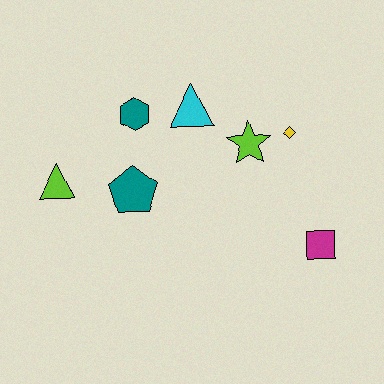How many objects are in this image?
There are 7 objects.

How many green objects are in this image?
There are no green objects.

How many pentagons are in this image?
There is 1 pentagon.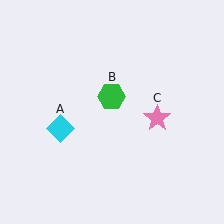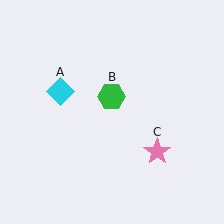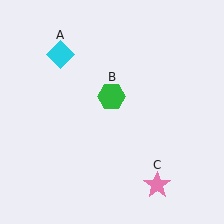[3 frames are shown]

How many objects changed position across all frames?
2 objects changed position: cyan diamond (object A), pink star (object C).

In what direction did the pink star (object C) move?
The pink star (object C) moved down.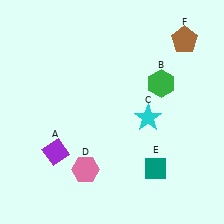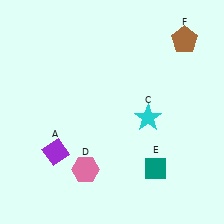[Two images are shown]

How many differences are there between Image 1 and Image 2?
There is 1 difference between the two images.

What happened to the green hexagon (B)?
The green hexagon (B) was removed in Image 2. It was in the top-right area of Image 1.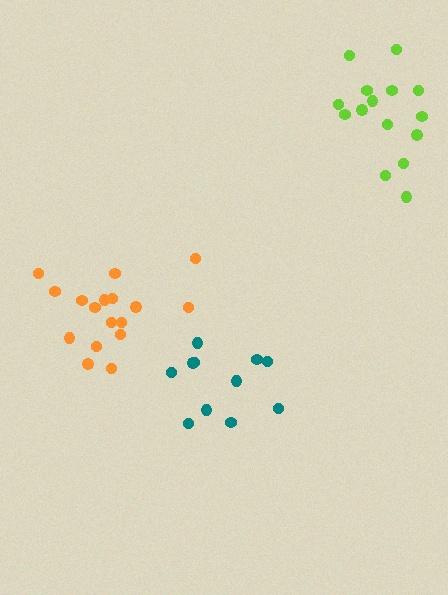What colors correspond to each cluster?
The clusters are colored: orange, lime, teal.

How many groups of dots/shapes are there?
There are 3 groups.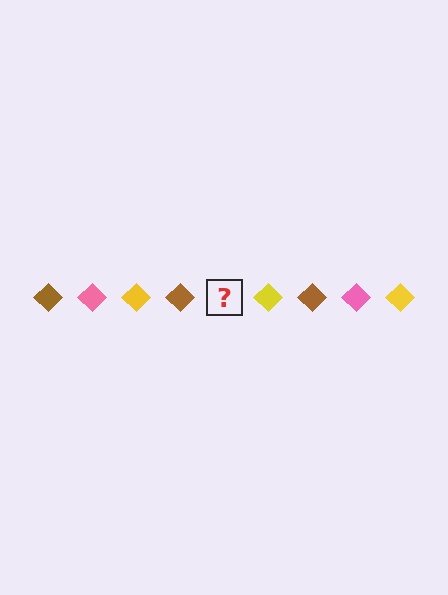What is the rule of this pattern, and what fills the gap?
The rule is that the pattern cycles through brown, pink, yellow diamonds. The gap should be filled with a pink diamond.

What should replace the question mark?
The question mark should be replaced with a pink diamond.